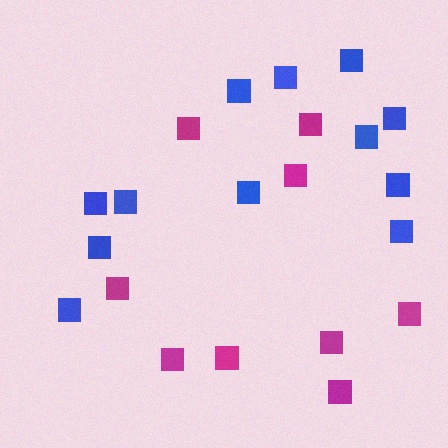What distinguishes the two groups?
There are 2 groups: one group of magenta squares (9) and one group of blue squares (12).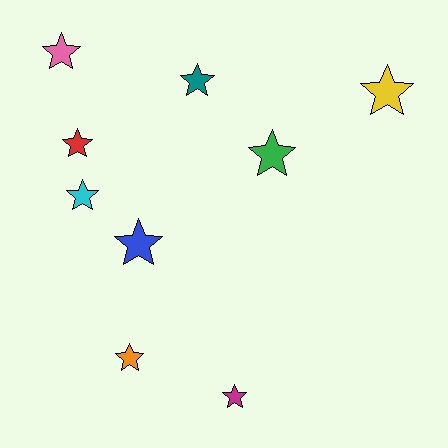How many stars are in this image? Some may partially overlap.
There are 9 stars.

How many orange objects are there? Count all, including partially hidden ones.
There is 1 orange object.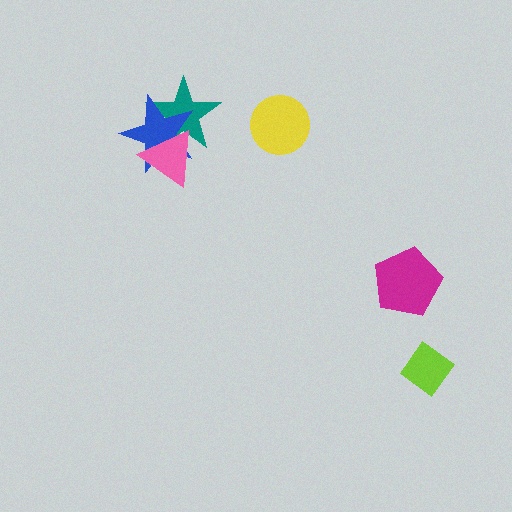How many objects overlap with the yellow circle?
0 objects overlap with the yellow circle.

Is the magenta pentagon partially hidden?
No, no other shape covers it.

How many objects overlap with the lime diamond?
0 objects overlap with the lime diamond.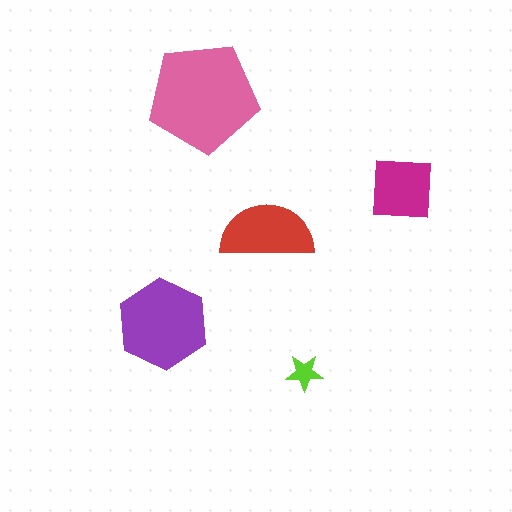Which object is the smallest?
The lime star.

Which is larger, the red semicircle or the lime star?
The red semicircle.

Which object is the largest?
The pink pentagon.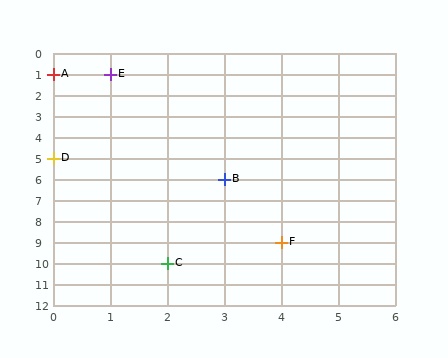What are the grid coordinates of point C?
Point C is at grid coordinates (2, 10).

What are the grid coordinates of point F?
Point F is at grid coordinates (4, 9).